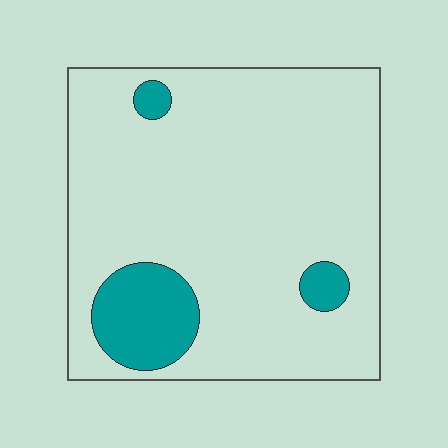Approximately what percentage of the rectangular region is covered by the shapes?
Approximately 15%.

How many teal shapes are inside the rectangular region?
3.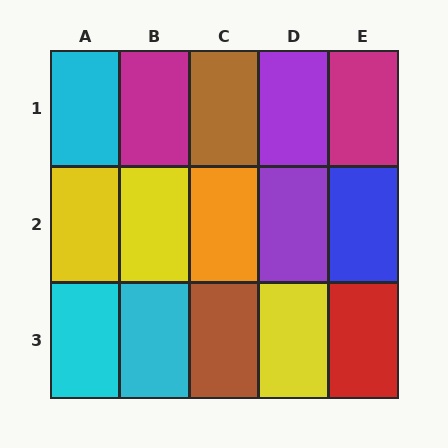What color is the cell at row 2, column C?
Orange.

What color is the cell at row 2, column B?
Yellow.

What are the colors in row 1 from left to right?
Cyan, magenta, brown, purple, magenta.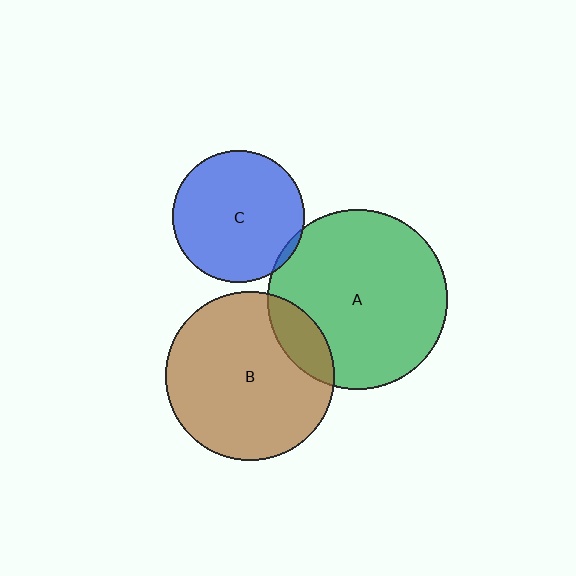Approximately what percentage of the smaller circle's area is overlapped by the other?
Approximately 5%.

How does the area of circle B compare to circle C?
Approximately 1.6 times.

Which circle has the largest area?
Circle A (green).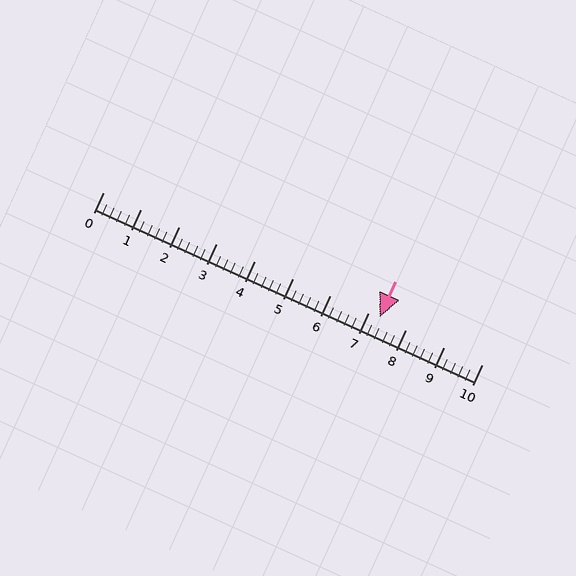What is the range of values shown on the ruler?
The ruler shows values from 0 to 10.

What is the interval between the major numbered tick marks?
The major tick marks are spaced 1 units apart.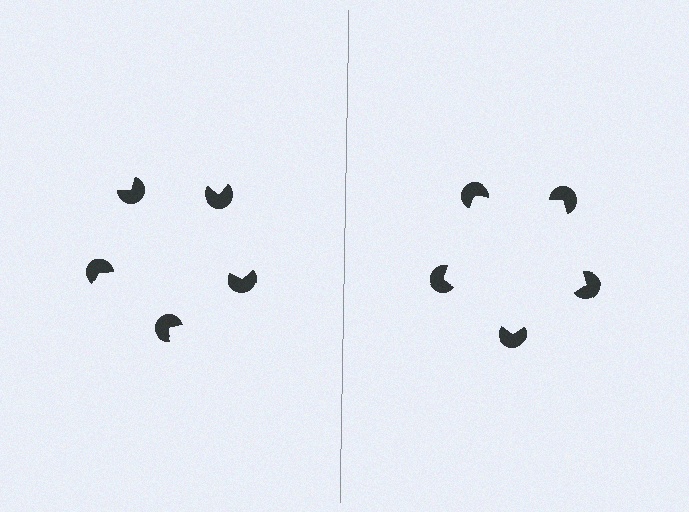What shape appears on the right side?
An illusory pentagon.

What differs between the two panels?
The pac-man discs are positioned identically on both sides; only the wedge orientations differ. On the right they align to a pentagon; on the left they are misaligned.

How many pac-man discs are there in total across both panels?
10 — 5 on each side.